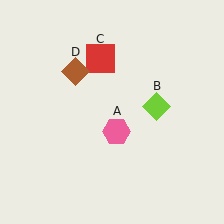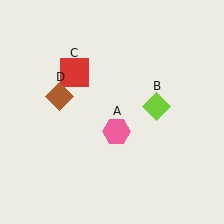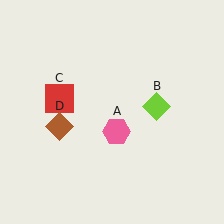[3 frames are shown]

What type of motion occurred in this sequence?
The red square (object C), brown diamond (object D) rotated counterclockwise around the center of the scene.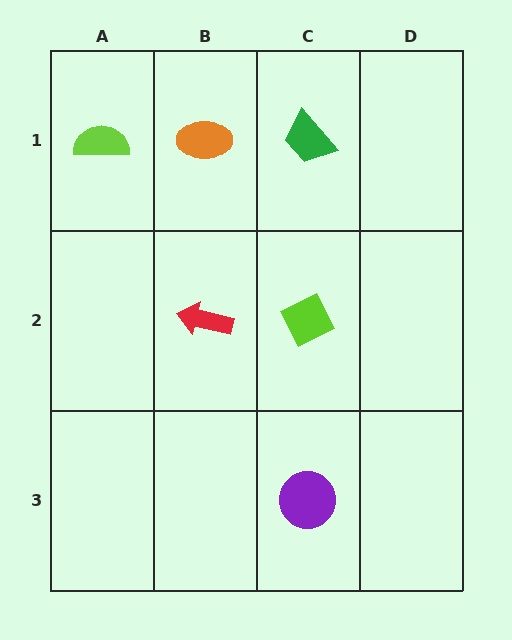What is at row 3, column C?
A purple circle.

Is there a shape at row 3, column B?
No, that cell is empty.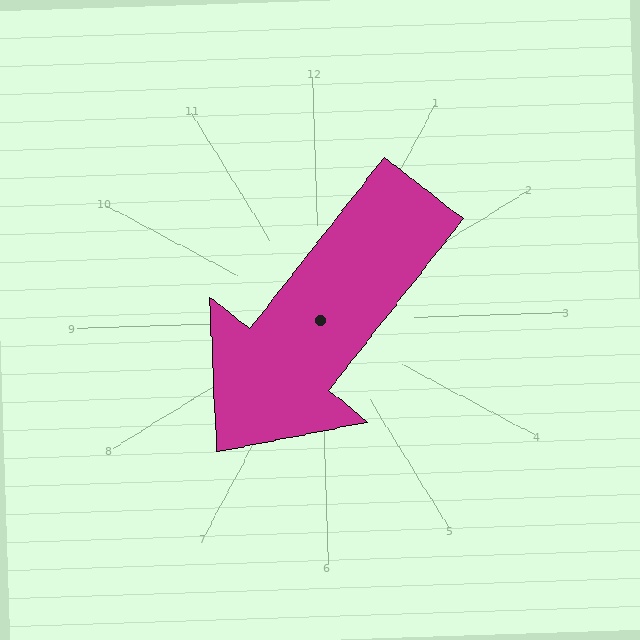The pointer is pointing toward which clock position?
Roughly 7 o'clock.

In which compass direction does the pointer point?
Southwest.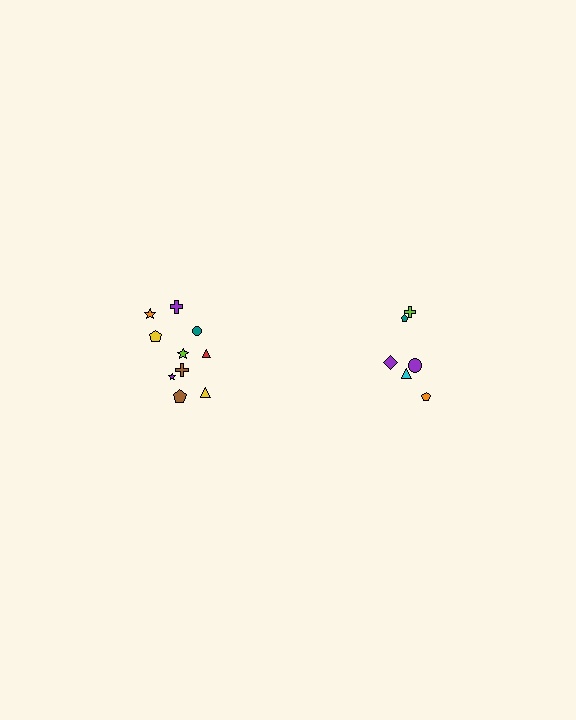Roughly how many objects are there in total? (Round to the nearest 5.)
Roughly 15 objects in total.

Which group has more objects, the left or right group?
The left group.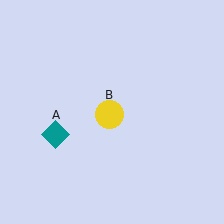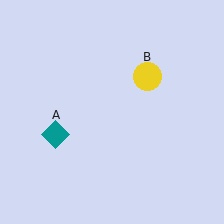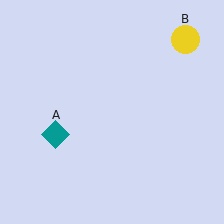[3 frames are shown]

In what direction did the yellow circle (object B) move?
The yellow circle (object B) moved up and to the right.